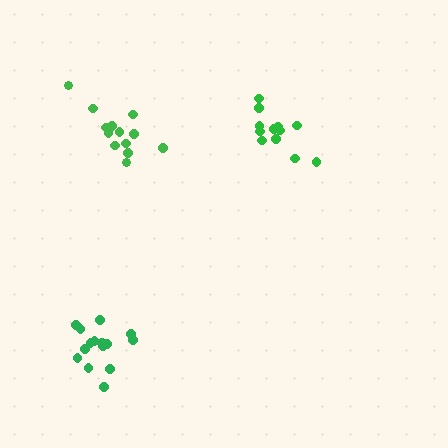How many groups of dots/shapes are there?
There are 3 groups.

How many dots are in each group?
Group 1: 12 dots, Group 2: 13 dots, Group 3: 15 dots (40 total).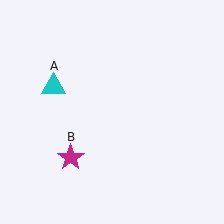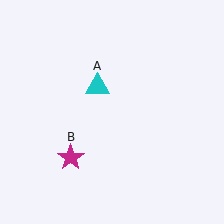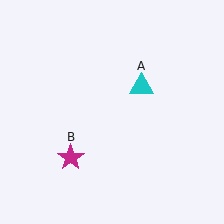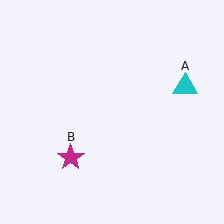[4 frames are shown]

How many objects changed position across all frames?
1 object changed position: cyan triangle (object A).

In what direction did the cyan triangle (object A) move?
The cyan triangle (object A) moved right.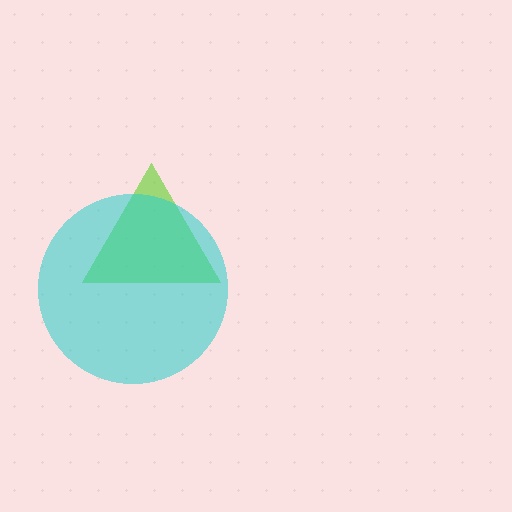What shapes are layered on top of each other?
The layered shapes are: a lime triangle, a cyan circle.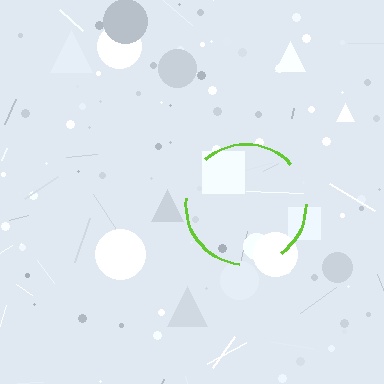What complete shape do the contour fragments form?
The contour fragments form a circle.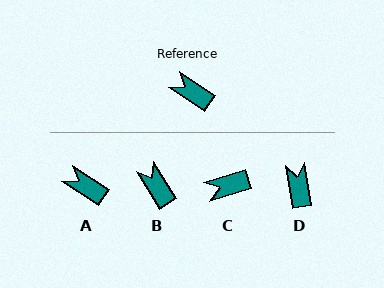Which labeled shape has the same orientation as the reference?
A.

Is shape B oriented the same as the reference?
No, it is off by about 25 degrees.